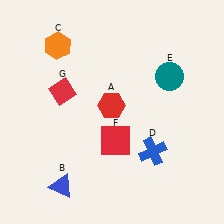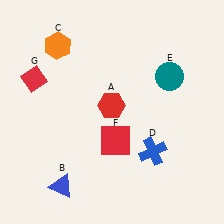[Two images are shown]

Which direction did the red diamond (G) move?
The red diamond (G) moved left.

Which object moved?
The red diamond (G) moved left.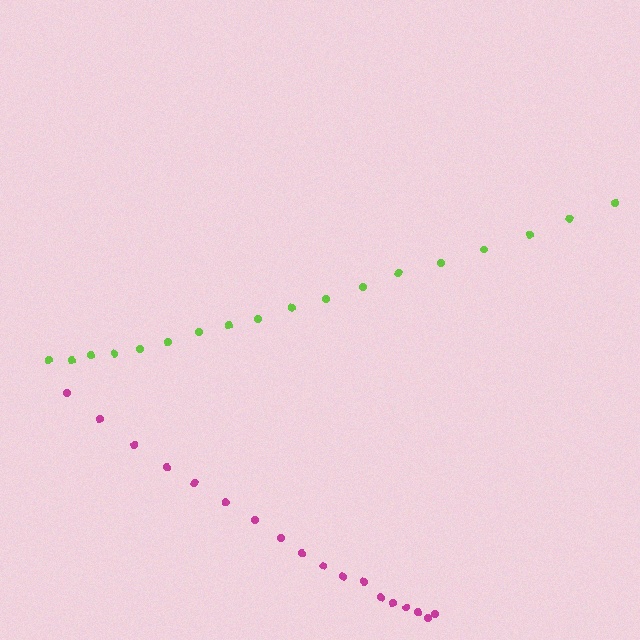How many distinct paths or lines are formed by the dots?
There are 2 distinct paths.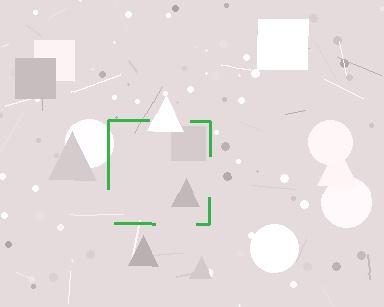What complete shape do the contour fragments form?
The contour fragments form a square.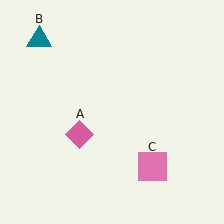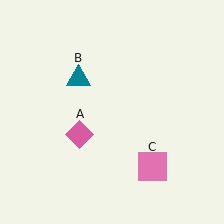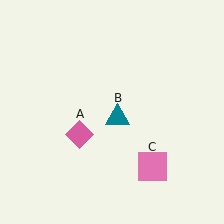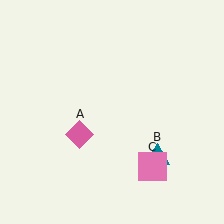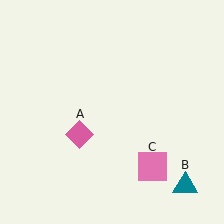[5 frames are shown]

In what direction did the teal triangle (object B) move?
The teal triangle (object B) moved down and to the right.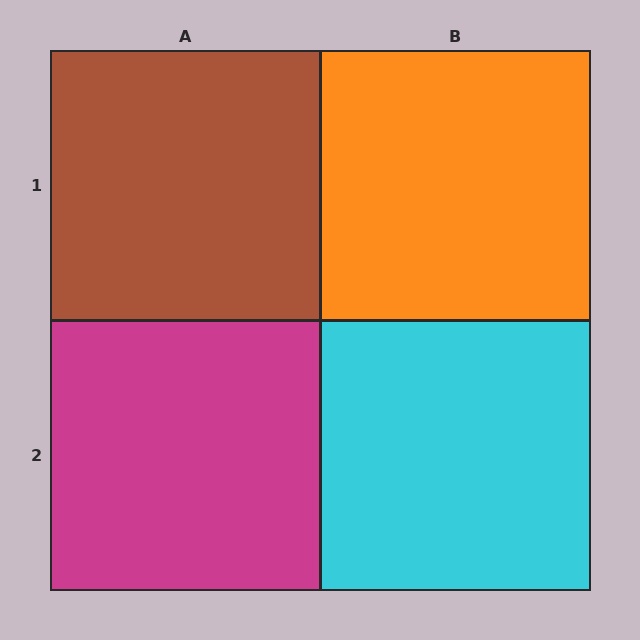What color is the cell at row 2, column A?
Magenta.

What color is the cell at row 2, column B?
Cyan.